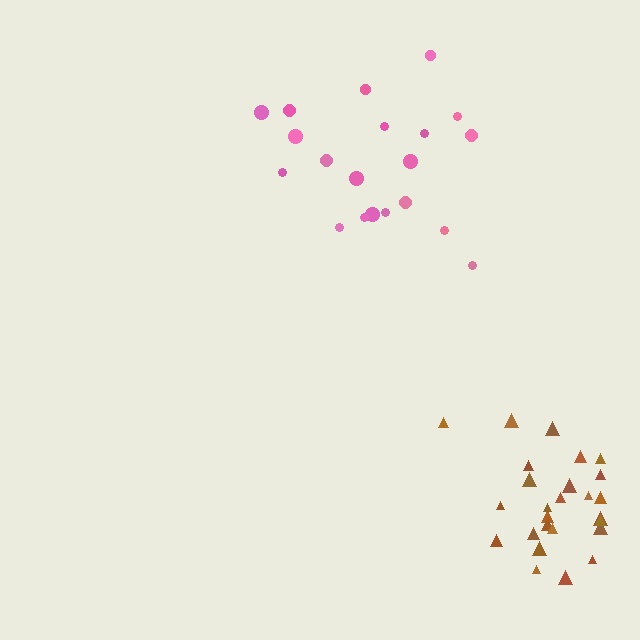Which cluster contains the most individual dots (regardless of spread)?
Brown (28).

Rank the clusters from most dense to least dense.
brown, pink.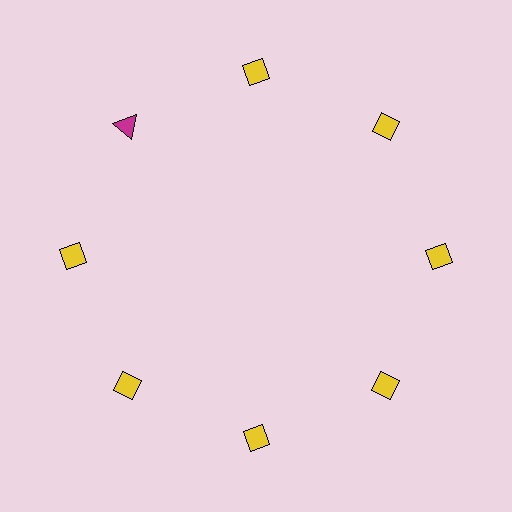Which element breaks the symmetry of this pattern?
The magenta triangle at roughly the 10 o'clock position breaks the symmetry. All other shapes are yellow diamonds.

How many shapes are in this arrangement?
There are 8 shapes arranged in a ring pattern.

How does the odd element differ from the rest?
It differs in both color (magenta instead of yellow) and shape (triangle instead of diamond).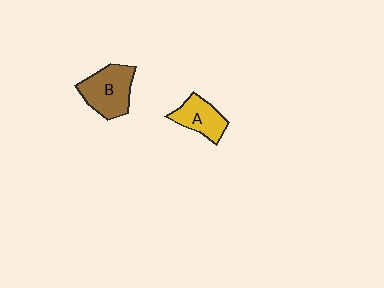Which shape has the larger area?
Shape B (brown).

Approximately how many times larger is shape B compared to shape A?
Approximately 1.4 times.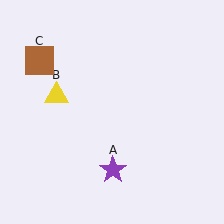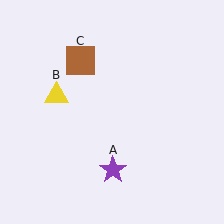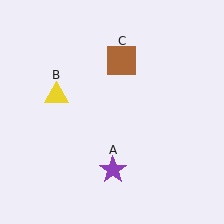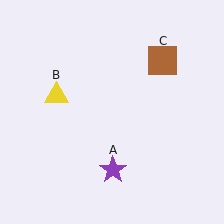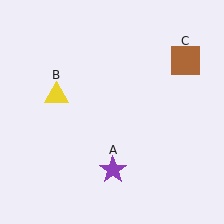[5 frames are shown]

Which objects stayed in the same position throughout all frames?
Purple star (object A) and yellow triangle (object B) remained stationary.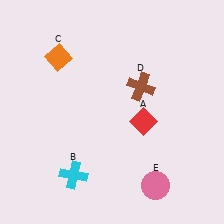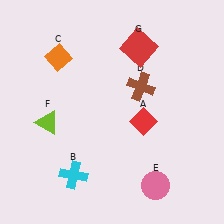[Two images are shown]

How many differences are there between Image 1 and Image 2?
There are 2 differences between the two images.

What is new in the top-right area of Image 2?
A red square (G) was added in the top-right area of Image 2.